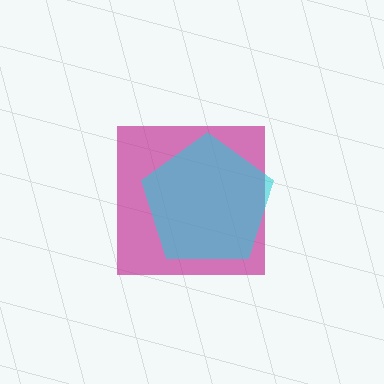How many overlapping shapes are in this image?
There are 2 overlapping shapes in the image.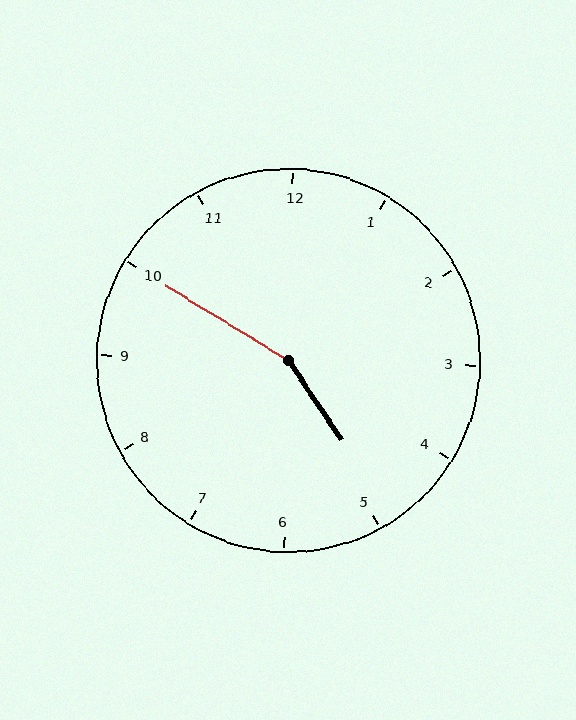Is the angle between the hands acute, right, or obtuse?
It is obtuse.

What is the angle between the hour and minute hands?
Approximately 155 degrees.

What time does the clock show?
4:50.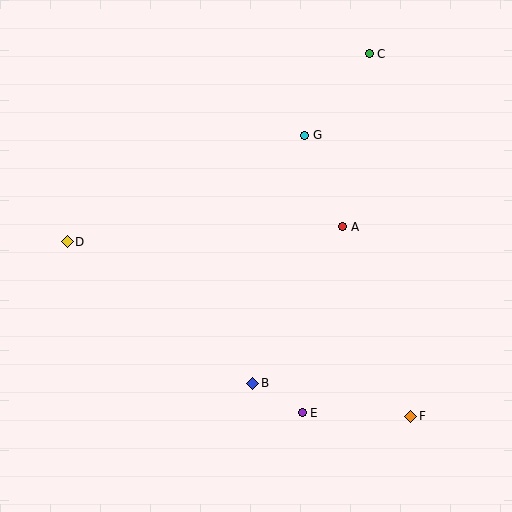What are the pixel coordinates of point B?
Point B is at (253, 383).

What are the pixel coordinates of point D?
Point D is at (67, 242).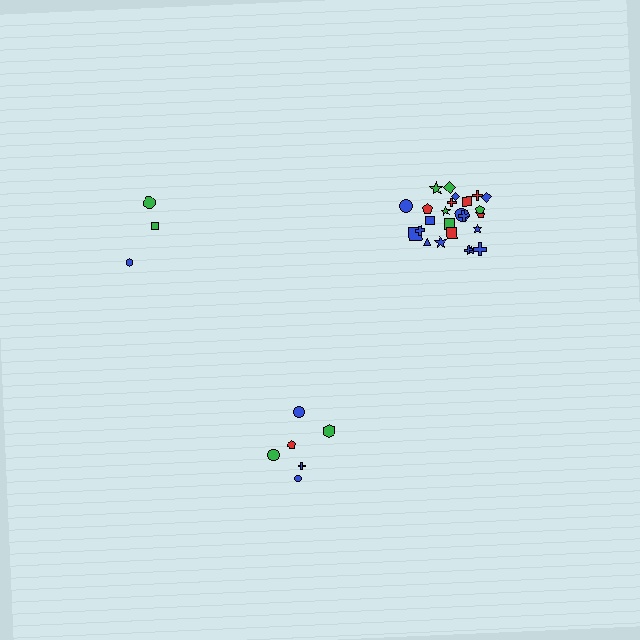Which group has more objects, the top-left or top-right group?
The top-right group.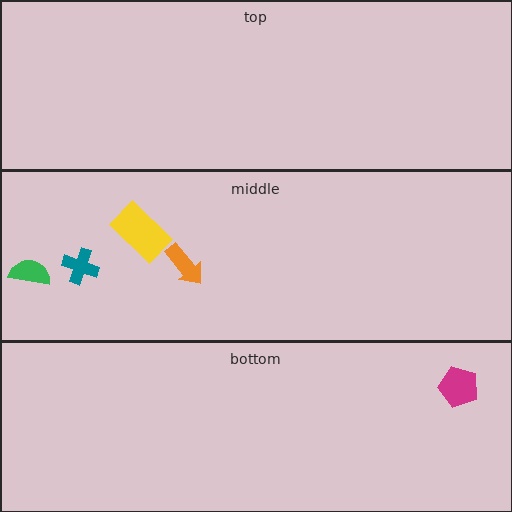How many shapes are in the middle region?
4.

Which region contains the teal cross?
The middle region.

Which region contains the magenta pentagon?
The bottom region.